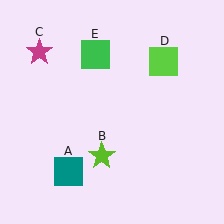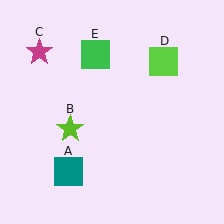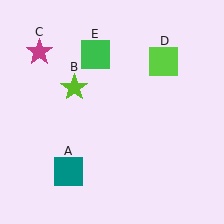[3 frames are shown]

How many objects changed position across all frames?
1 object changed position: lime star (object B).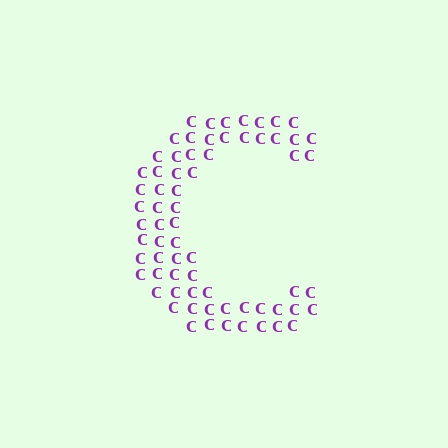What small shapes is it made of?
It is made of small letter C's.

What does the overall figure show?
The overall figure shows the letter C.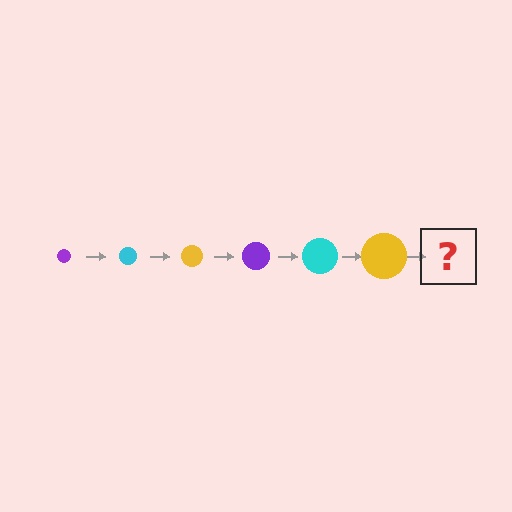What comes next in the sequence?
The next element should be a purple circle, larger than the previous one.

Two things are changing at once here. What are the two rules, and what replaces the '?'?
The two rules are that the circle grows larger each step and the color cycles through purple, cyan, and yellow. The '?' should be a purple circle, larger than the previous one.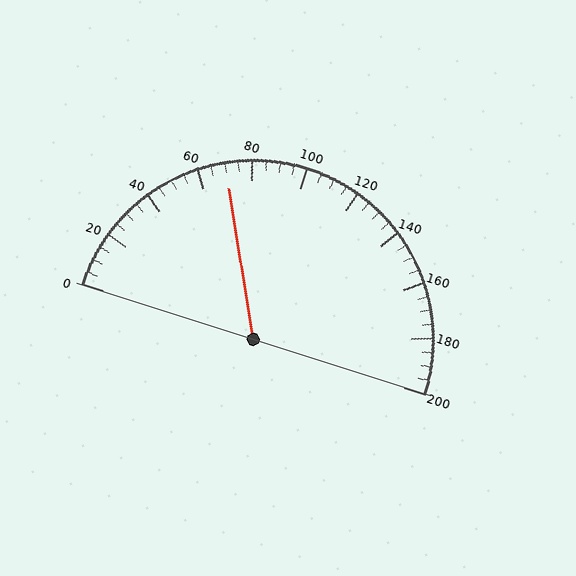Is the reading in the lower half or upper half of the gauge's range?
The reading is in the lower half of the range (0 to 200).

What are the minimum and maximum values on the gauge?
The gauge ranges from 0 to 200.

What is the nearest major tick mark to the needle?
The nearest major tick mark is 80.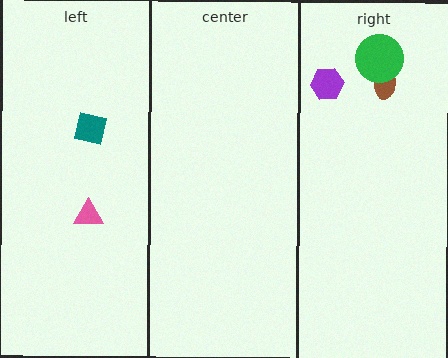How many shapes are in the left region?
2.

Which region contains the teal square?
The left region.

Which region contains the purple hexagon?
The right region.